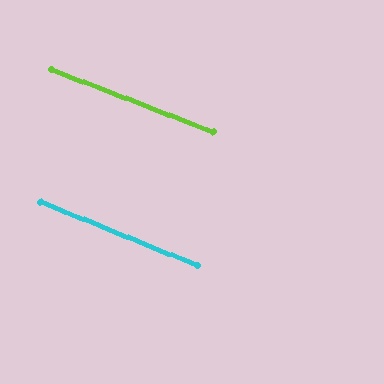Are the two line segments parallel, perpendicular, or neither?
Parallel — their directions differ by only 1.1°.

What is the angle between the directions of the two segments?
Approximately 1 degree.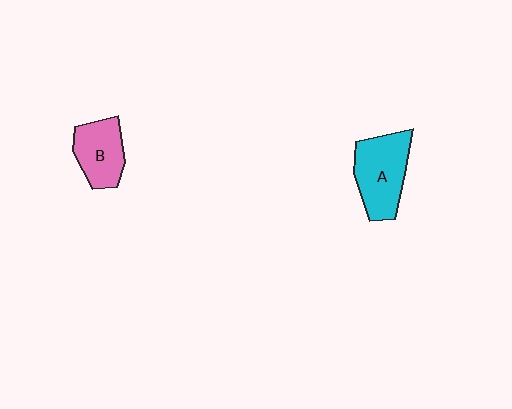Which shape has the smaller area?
Shape B (pink).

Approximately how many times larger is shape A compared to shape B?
Approximately 1.3 times.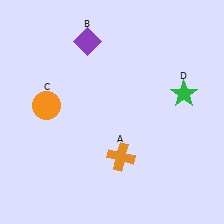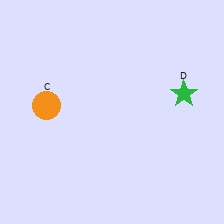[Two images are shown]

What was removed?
The purple diamond (B), the orange cross (A) were removed in Image 2.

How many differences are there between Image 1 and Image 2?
There are 2 differences between the two images.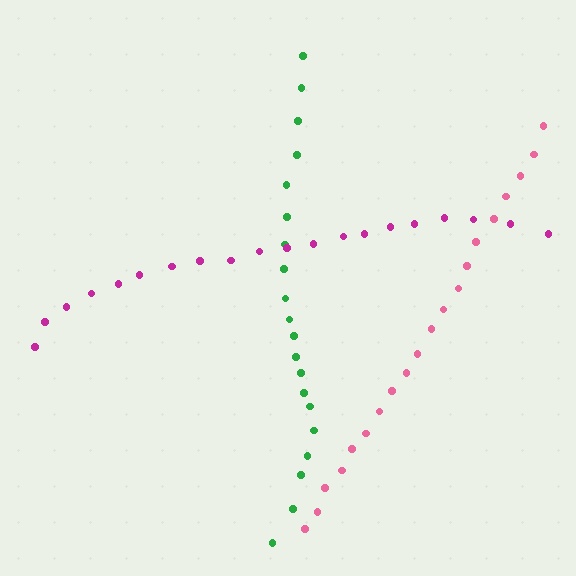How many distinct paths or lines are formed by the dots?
There are 3 distinct paths.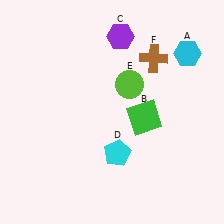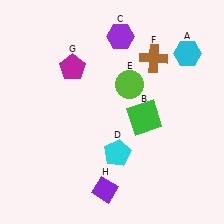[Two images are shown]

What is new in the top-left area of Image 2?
A magenta pentagon (G) was added in the top-left area of Image 2.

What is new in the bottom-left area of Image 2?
A purple diamond (H) was added in the bottom-left area of Image 2.